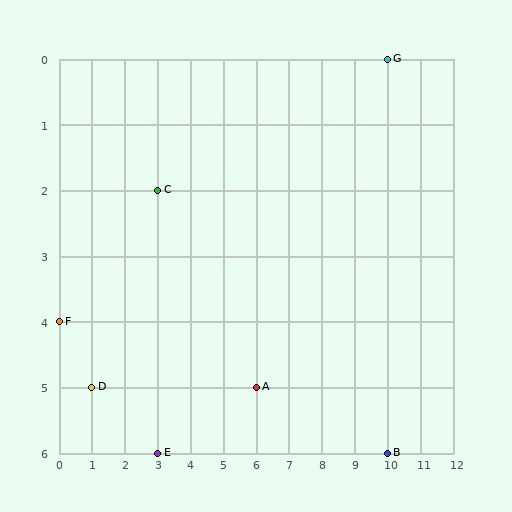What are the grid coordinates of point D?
Point D is at grid coordinates (1, 5).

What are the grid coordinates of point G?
Point G is at grid coordinates (10, 0).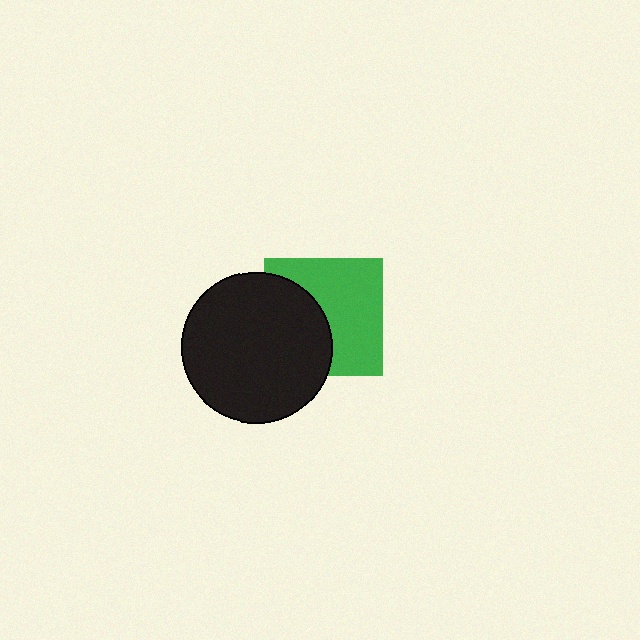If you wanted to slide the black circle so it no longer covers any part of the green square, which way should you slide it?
Slide it left — that is the most direct way to separate the two shapes.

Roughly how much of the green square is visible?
About half of it is visible (roughly 58%).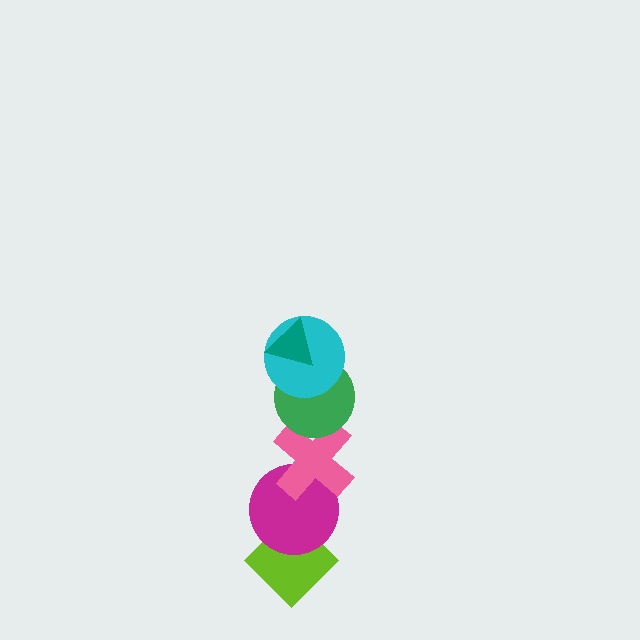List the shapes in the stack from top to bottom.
From top to bottom: the teal triangle, the cyan circle, the green circle, the pink cross, the magenta circle, the lime diamond.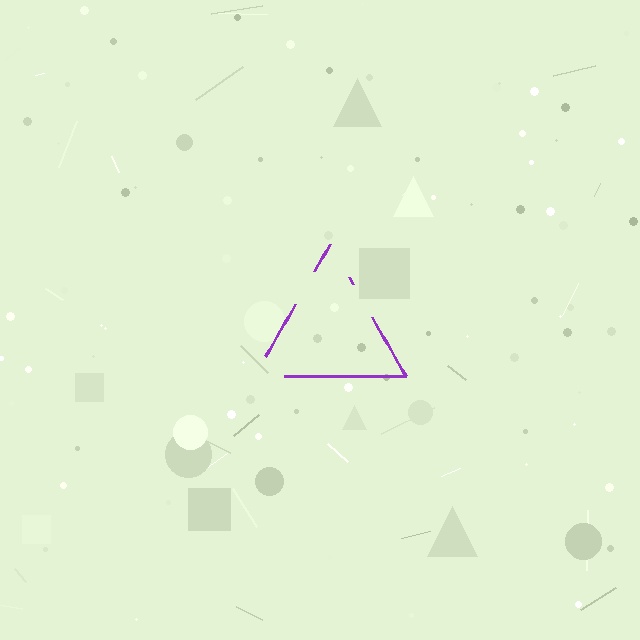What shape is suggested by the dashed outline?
The dashed outline suggests a triangle.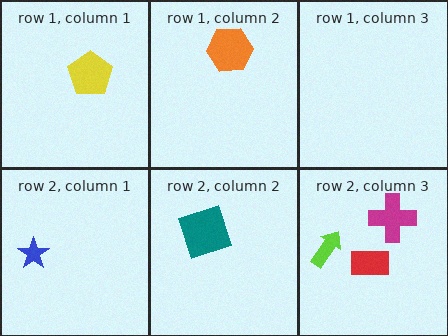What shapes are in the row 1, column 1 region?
The yellow pentagon.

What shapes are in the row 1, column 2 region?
The orange hexagon.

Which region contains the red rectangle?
The row 2, column 3 region.